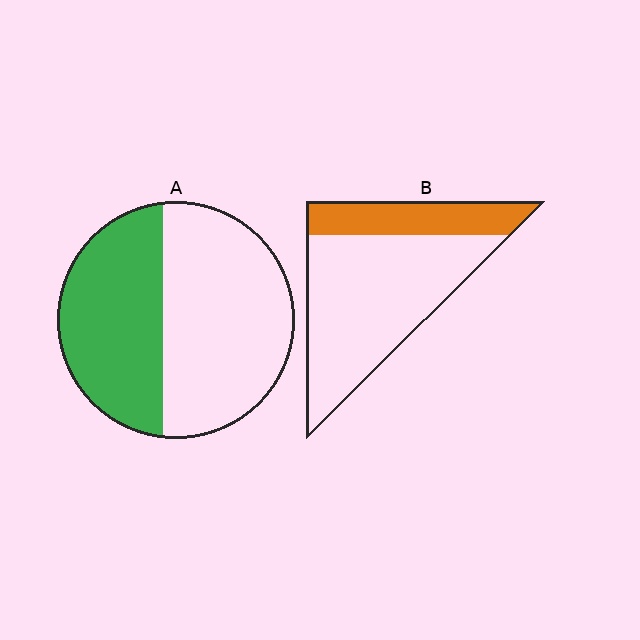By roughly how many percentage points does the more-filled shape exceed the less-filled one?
By roughly 15 percentage points (A over B).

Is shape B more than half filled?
No.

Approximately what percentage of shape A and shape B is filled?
A is approximately 45% and B is approximately 25%.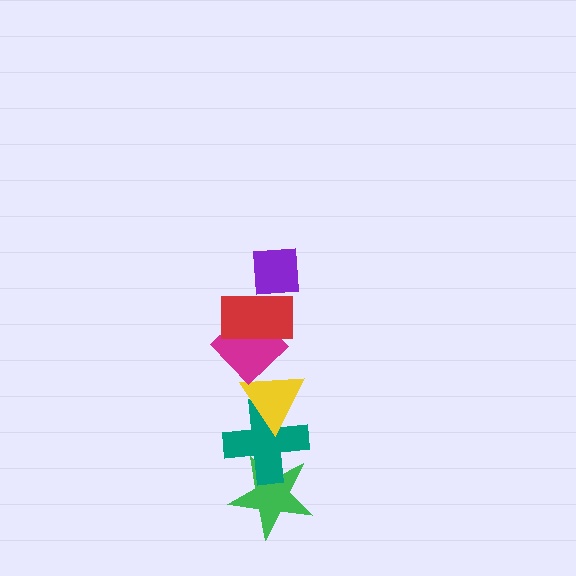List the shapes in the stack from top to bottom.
From top to bottom: the purple square, the red rectangle, the magenta diamond, the yellow triangle, the teal cross, the green star.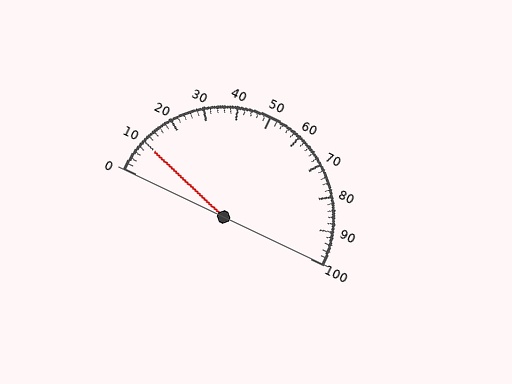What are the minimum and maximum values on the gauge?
The gauge ranges from 0 to 100.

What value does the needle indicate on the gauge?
The needle indicates approximately 10.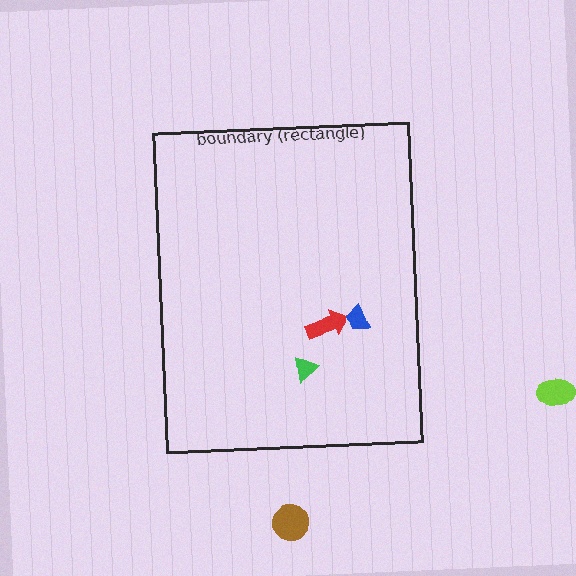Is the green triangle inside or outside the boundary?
Inside.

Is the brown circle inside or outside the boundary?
Outside.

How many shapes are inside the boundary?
3 inside, 2 outside.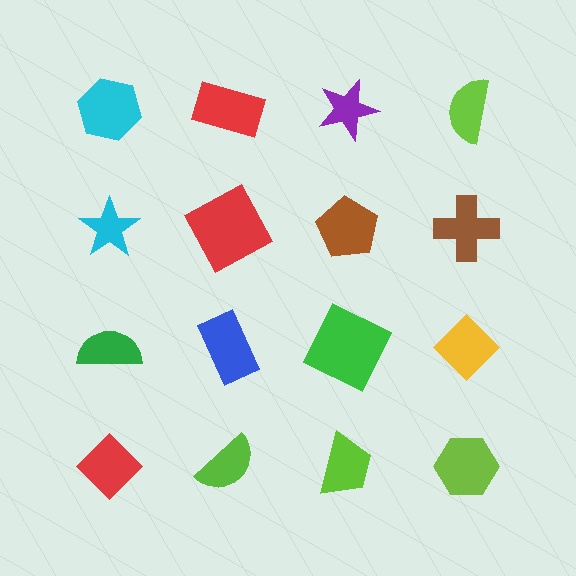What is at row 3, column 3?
A green square.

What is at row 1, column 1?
A cyan hexagon.